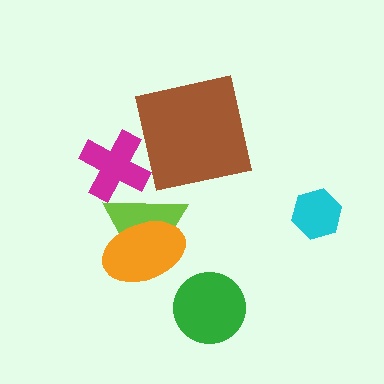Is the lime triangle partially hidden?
Yes, it is partially covered by another shape.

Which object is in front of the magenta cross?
The lime triangle is in front of the magenta cross.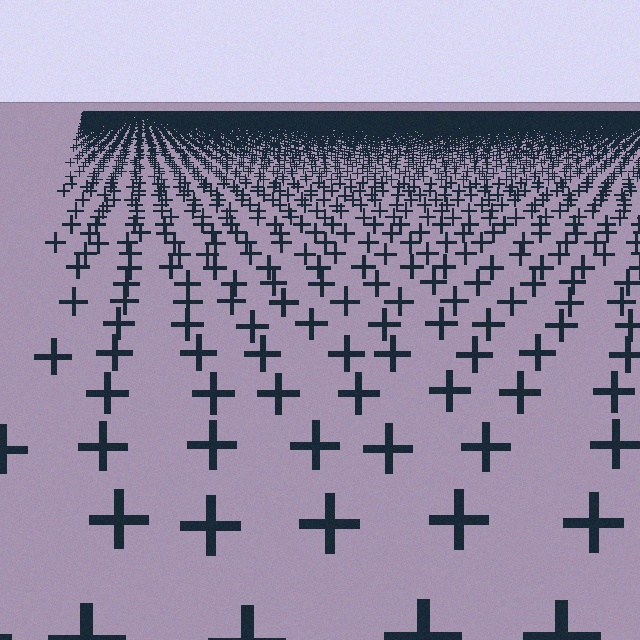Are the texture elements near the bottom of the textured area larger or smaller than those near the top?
Larger. Near the bottom, elements are closer to the viewer and appear at a bigger on-screen size.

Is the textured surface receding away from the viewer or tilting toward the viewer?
The surface is receding away from the viewer. Texture elements get smaller and denser toward the top.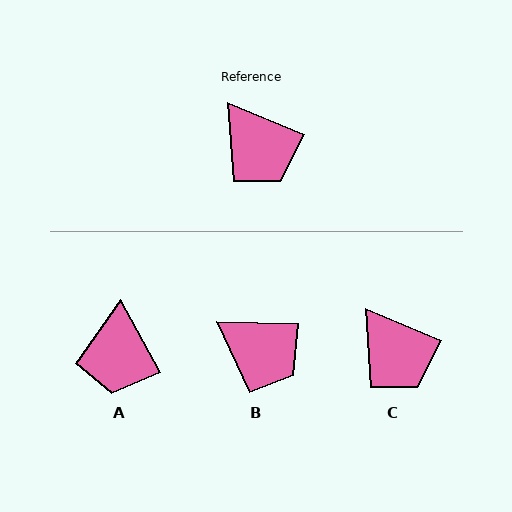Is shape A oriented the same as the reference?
No, it is off by about 39 degrees.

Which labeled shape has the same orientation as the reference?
C.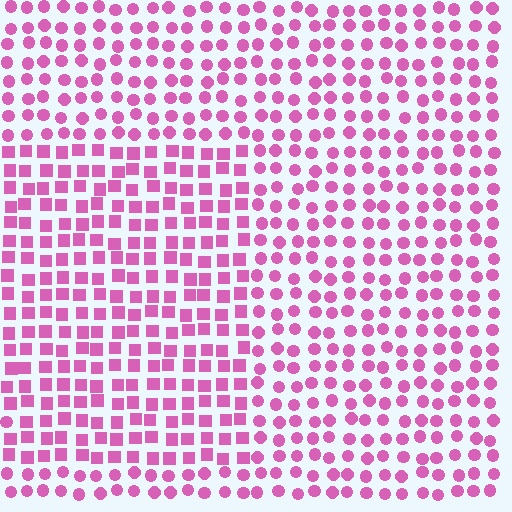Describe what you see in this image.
The image is filled with small pink elements arranged in a uniform grid. A rectangle-shaped region contains squares, while the surrounding area contains circles. The boundary is defined purely by the change in element shape.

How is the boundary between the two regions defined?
The boundary is defined by a change in element shape: squares inside vs. circles outside. All elements share the same color and spacing.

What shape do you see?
I see a rectangle.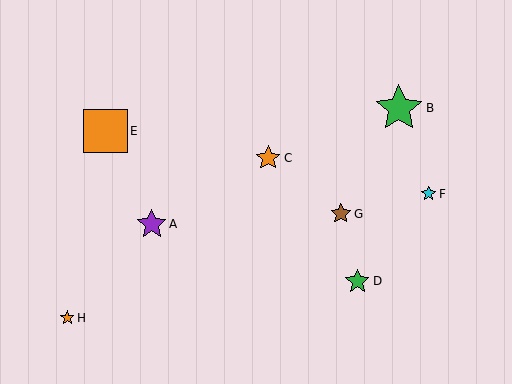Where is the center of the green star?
The center of the green star is at (357, 281).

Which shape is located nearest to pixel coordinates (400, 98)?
The green star (labeled B) at (399, 108) is nearest to that location.